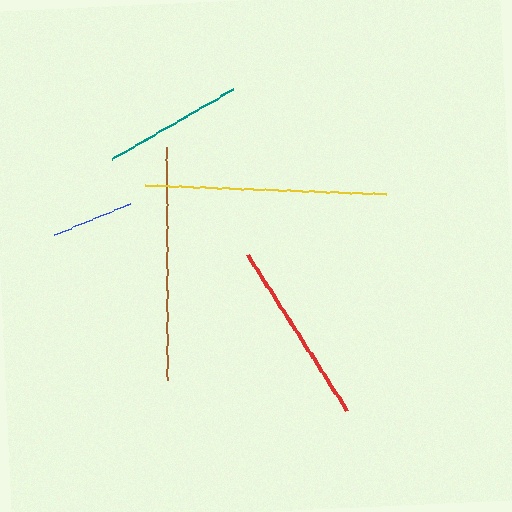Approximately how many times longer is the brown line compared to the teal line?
The brown line is approximately 1.7 times the length of the teal line.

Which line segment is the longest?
The yellow line is the longest at approximately 241 pixels.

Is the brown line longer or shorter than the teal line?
The brown line is longer than the teal line.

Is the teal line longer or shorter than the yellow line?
The yellow line is longer than the teal line.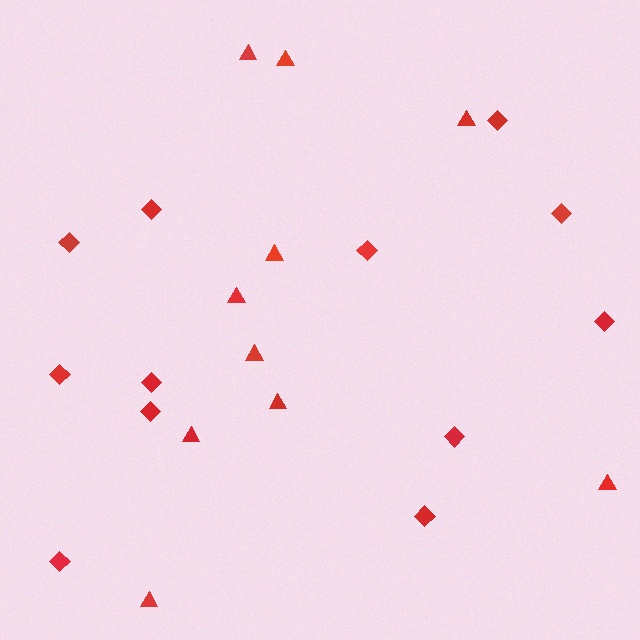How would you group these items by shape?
There are 2 groups: one group of triangles (10) and one group of diamonds (12).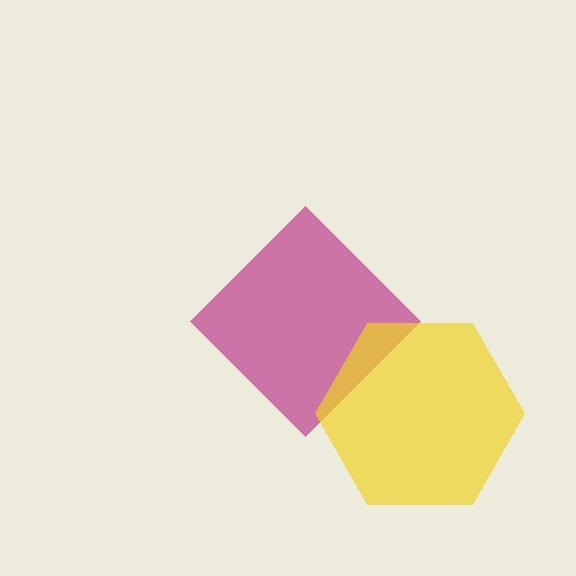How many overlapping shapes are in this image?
There are 2 overlapping shapes in the image.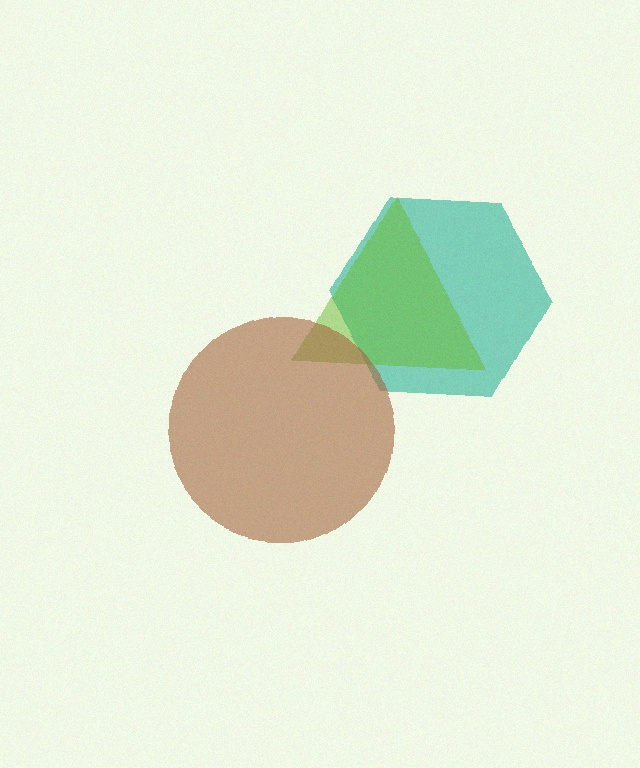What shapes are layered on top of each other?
The layered shapes are: a teal hexagon, a lime triangle, a brown circle.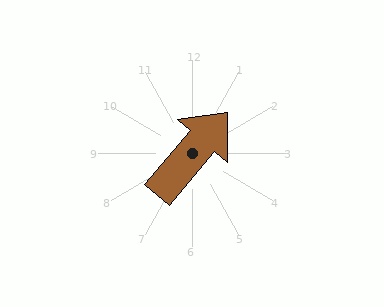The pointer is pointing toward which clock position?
Roughly 1 o'clock.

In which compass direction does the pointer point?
Northeast.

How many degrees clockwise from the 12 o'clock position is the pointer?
Approximately 40 degrees.